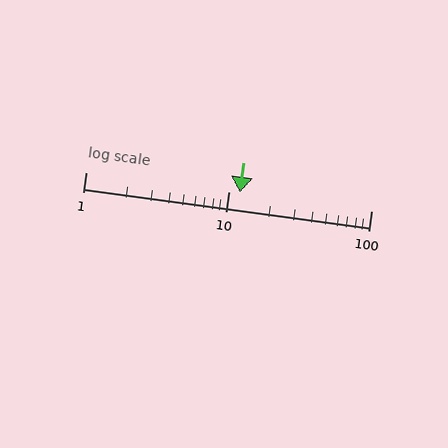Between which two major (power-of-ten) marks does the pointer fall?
The pointer is between 10 and 100.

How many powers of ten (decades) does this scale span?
The scale spans 2 decades, from 1 to 100.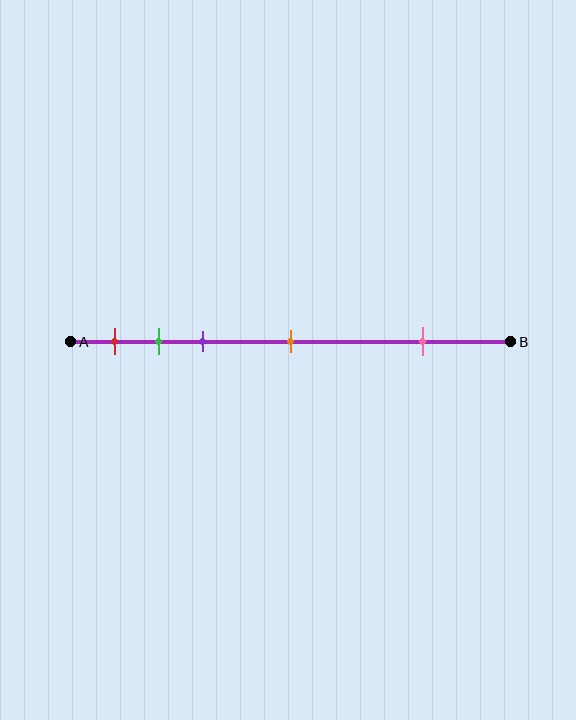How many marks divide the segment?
There are 5 marks dividing the segment.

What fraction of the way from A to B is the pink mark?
The pink mark is approximately 80% (0.8) of the way from A to B.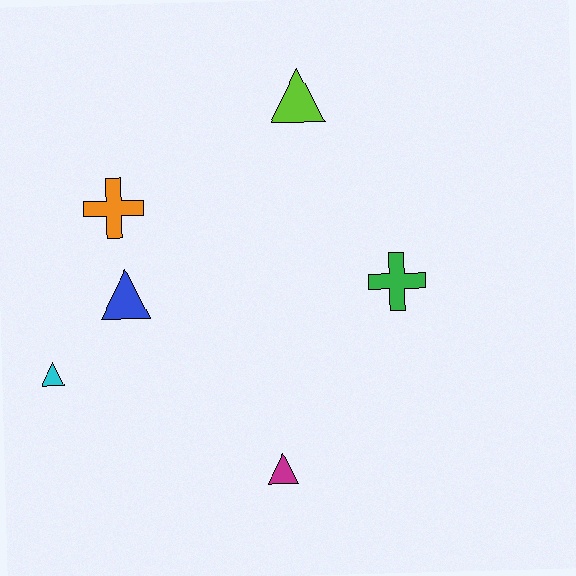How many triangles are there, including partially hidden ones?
There are 4 triangles.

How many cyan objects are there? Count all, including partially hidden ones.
There is 1 cyan object.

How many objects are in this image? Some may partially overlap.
There are 6 objects.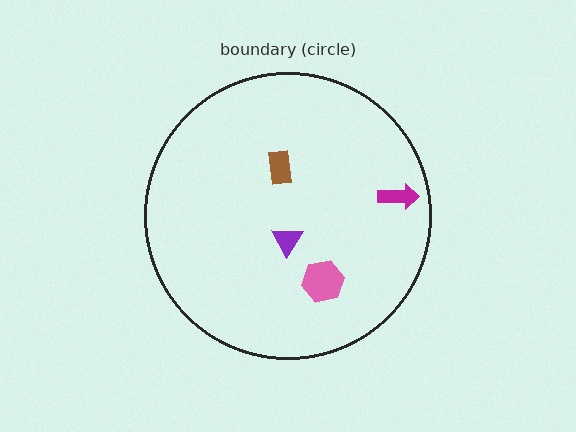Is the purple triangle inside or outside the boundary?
Inside.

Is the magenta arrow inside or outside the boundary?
Inside.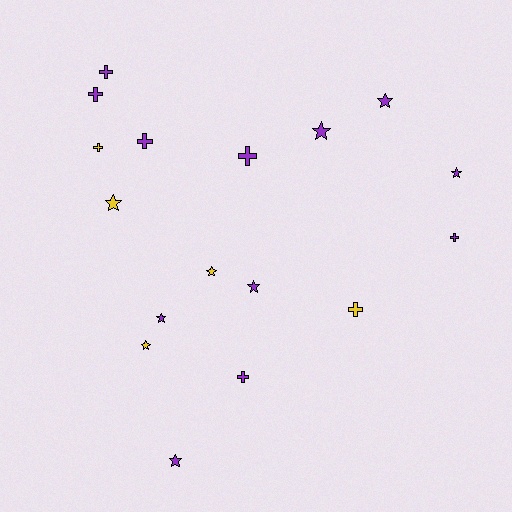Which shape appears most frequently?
Star, with 9 objects.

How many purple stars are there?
There are 6 purple stars.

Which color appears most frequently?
Purple, with 12 objects.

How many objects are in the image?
There are 17 objects.